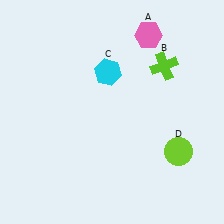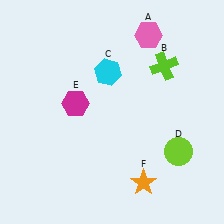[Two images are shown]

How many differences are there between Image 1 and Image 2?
There are 2 differences between the two images.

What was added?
A magenta hexagon (E), an orange star (F) were added in Image 2.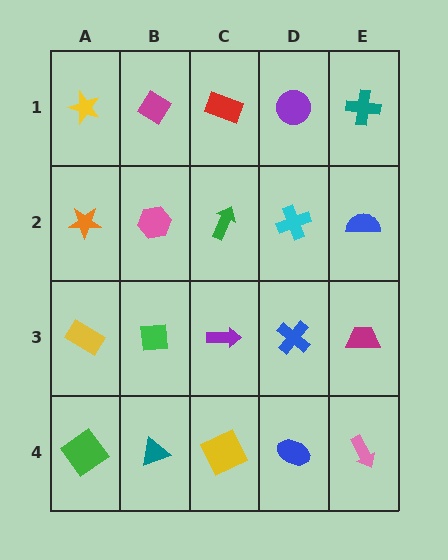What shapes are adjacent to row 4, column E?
A magenta trapezoid (row 3, column E), a blue ellipse (row 4, column D).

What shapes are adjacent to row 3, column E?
A blue semicircle (row 2, column E), a pink arrow (row 4, column E), a blue cross (row 3, column D).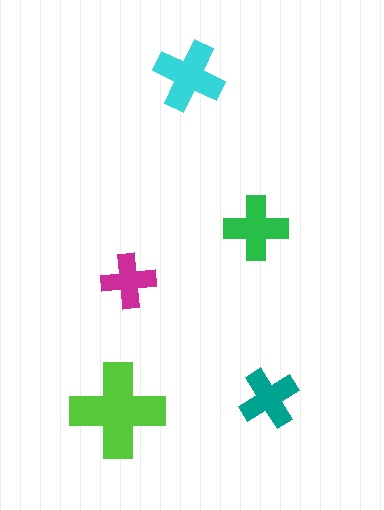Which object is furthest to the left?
The lime cross is leftmost.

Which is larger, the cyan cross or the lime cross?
The lime one.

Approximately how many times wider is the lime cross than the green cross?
About 1.5 times wider.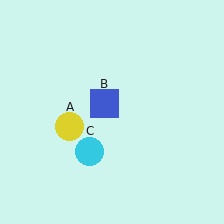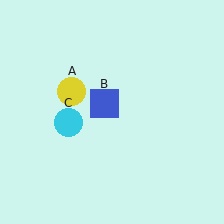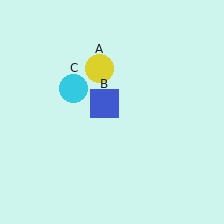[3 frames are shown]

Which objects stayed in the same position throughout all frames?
Blue square (object B) remained stationary.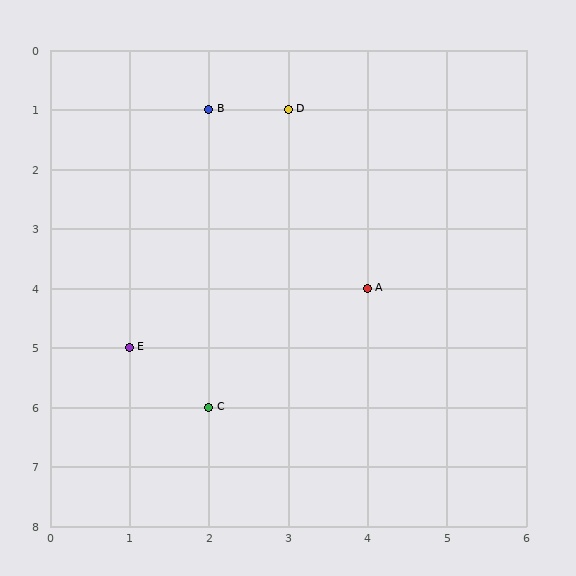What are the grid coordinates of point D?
Point D is at grid coordinates (3, 1).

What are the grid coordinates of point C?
Point C is at grid coordinates (2, 6).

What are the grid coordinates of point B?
Point B is at grid coordinates (2, 1).